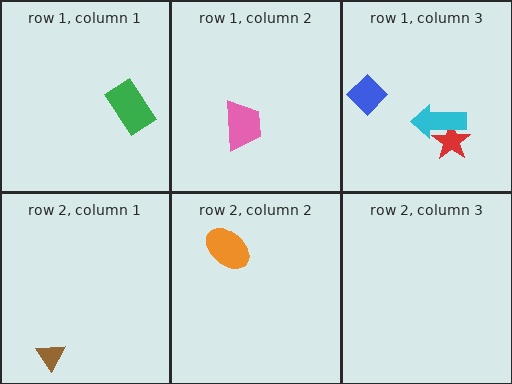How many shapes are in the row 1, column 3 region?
3.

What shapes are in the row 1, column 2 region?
The pink trapezoid.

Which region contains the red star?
The row 1, column 3 region.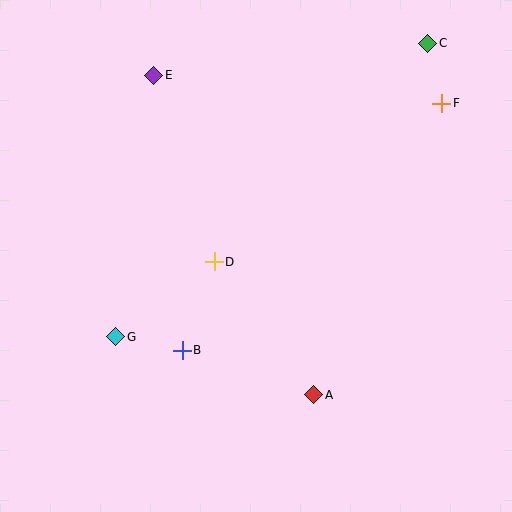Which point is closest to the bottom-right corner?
Point A is closest to the bottom-right corner.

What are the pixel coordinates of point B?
Point B is at (182, 350).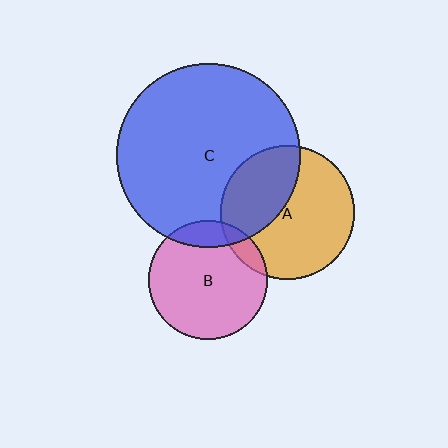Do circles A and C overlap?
Yes.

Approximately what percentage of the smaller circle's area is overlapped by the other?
Approximately 35%.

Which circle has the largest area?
Circle C (blue).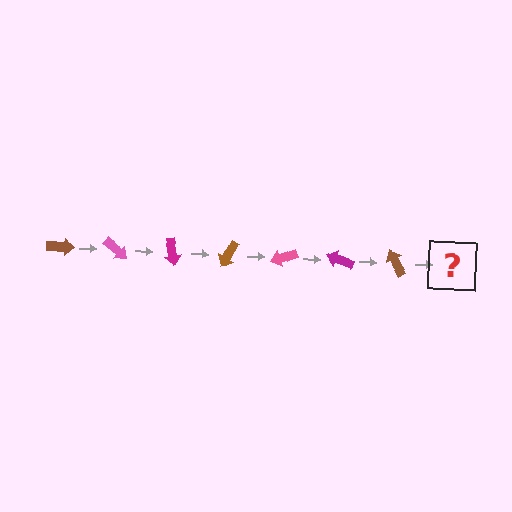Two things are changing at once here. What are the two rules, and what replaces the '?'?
The two rules are that it rotates 40 degrees each step and the color cycles through brown, pink, and magenta. The '?' should be a pink arrow, rotated 280 degrees from the start.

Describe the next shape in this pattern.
It should be a pink arrow, rotated 280 degrees from the start.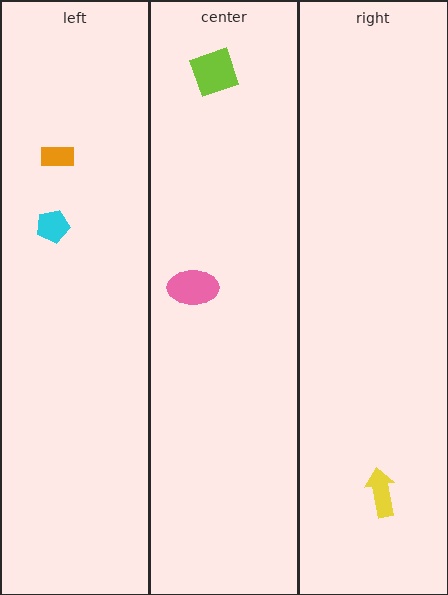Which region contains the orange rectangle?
The left region.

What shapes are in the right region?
The yellow arrow.